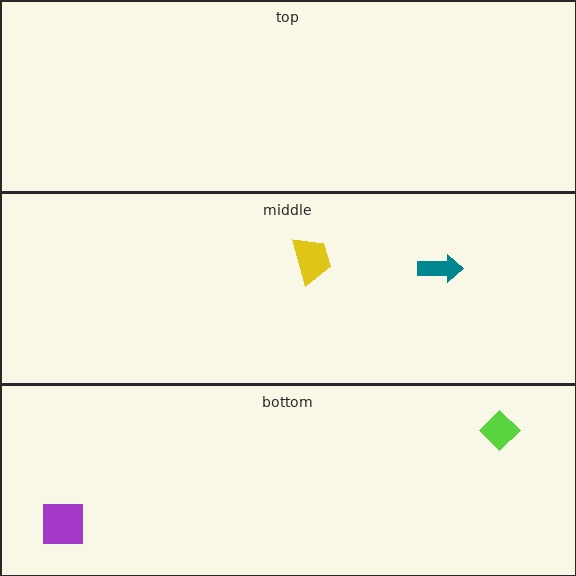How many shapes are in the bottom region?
2.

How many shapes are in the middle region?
2.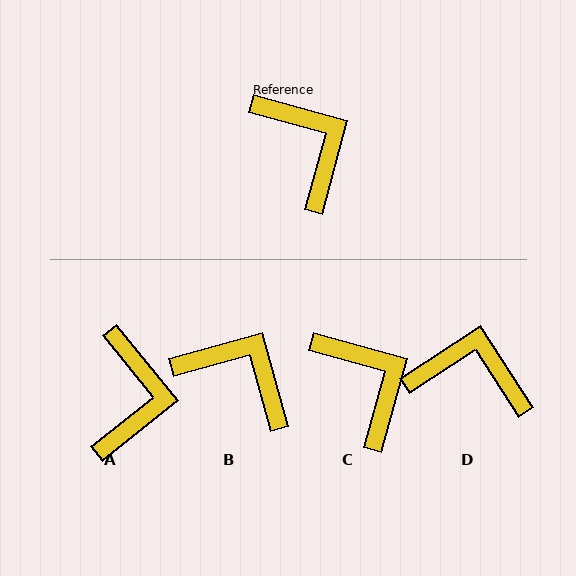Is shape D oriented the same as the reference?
No, it is off by about 48 degrees.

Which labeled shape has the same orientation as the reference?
C.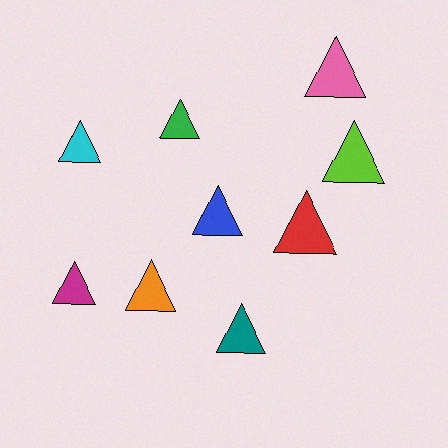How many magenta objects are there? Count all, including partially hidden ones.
There is 1 magenta object.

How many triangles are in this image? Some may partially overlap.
There are 9 triangles.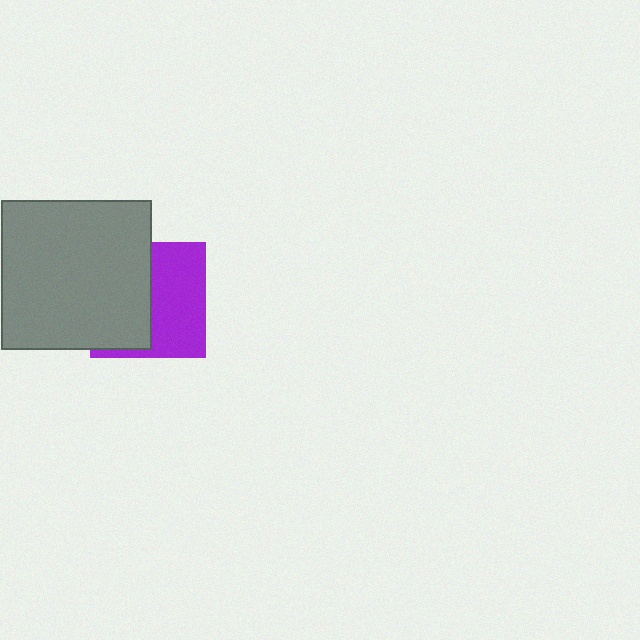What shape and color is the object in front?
The object in front is a gray square.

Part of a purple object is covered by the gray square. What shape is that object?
It is a square.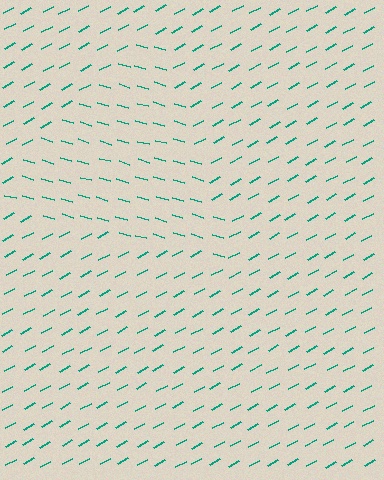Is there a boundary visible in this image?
Yes, there is a texture boundary formed by a change in line orientation.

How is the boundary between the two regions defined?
The boundary is defined purely by a change in line orientation (approximately 45 degrees difference). All lines are the same color and thickness.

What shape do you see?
I see a triangle.